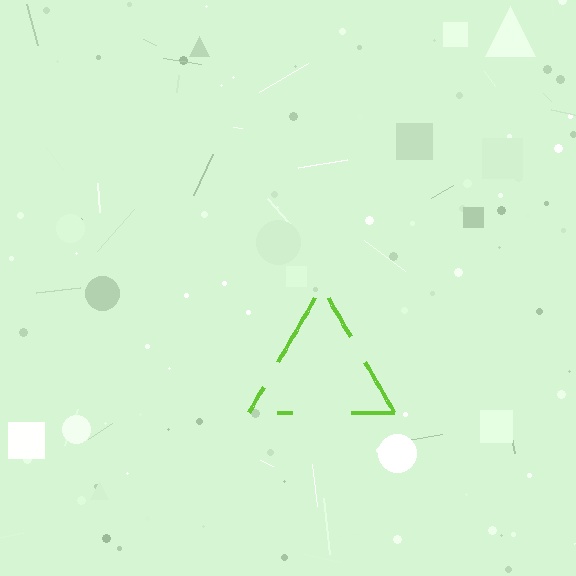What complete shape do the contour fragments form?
The contour fragments form a triangle.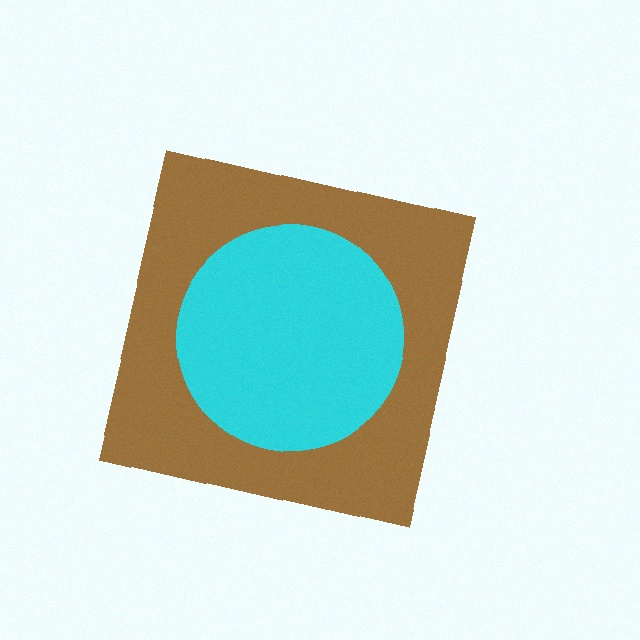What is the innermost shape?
The cyan circle.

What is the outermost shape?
The brown square.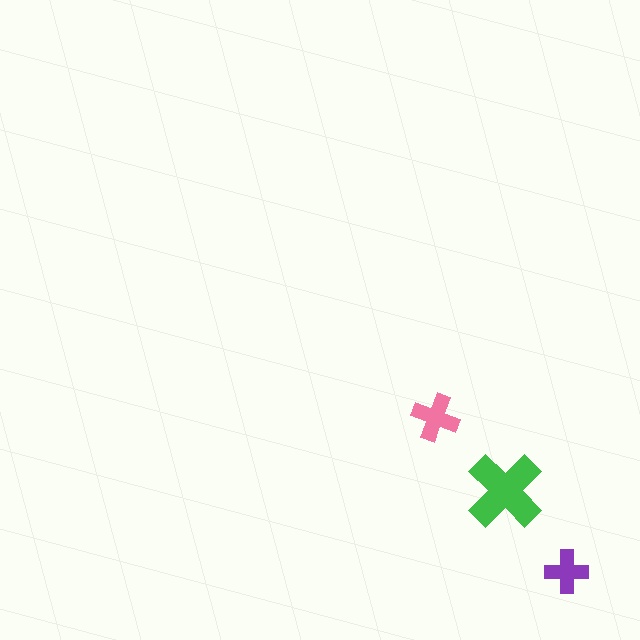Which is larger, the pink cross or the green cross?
The green one.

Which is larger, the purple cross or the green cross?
The green one.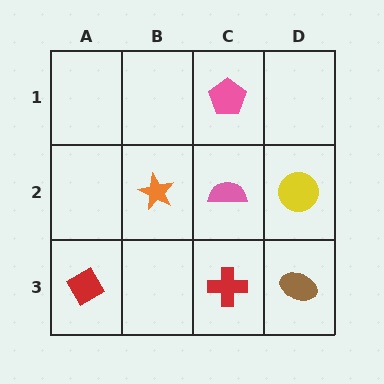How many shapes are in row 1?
1 shape.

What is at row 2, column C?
A pink semicircle.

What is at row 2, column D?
A yellow circle.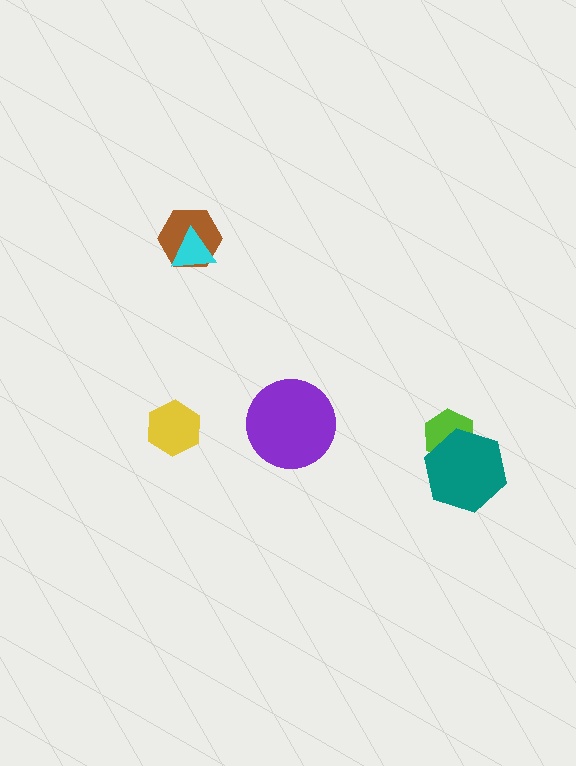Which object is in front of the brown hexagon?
The cyan triangle is in front of the brown hexagon.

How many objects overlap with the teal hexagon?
1 object overlaps with the teal hexagon.